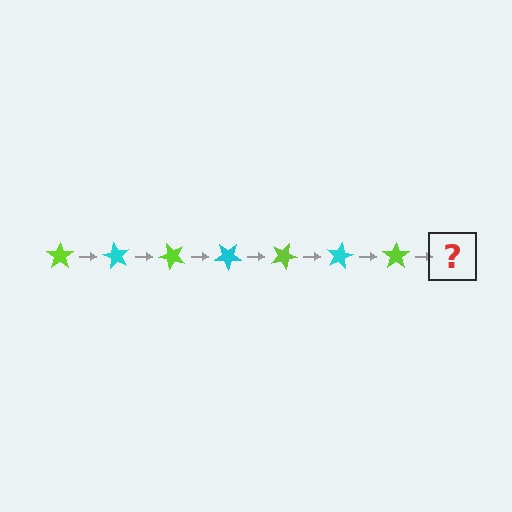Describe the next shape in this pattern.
It should be a cyan star, rotated 420 degrees from the start.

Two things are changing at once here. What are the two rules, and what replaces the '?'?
The two rules are that it rotates 60 degrees each step and the color cycles through lime and cyan. The '?' should be a cyan star, rotated 420 degrees from the start.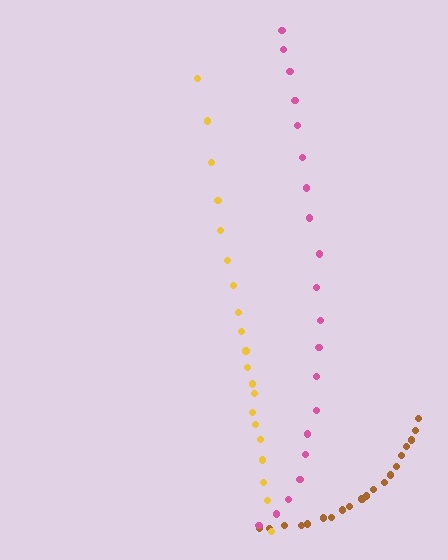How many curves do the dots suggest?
There are 3 distinct paths.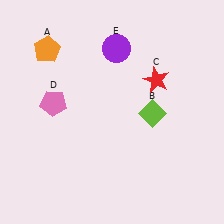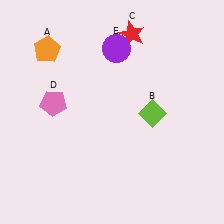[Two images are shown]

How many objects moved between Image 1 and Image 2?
1 object moved between the two images.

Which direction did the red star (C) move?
The red star (C) moved up.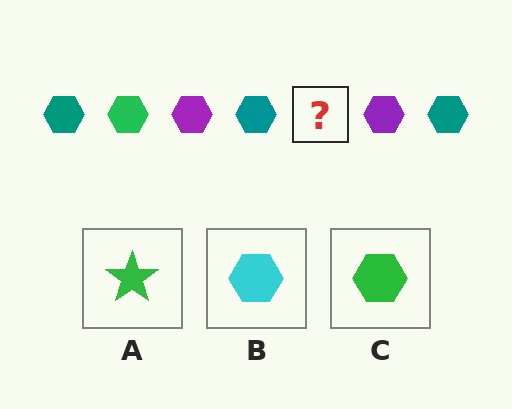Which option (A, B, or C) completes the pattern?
C.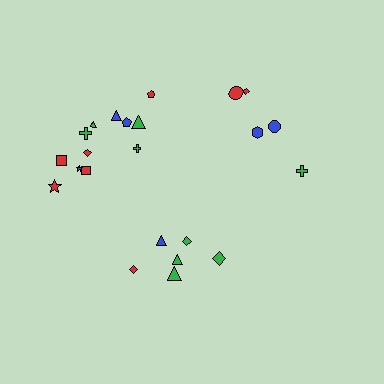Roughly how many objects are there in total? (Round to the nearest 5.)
Roughly 25 objects in total.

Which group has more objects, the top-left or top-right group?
The top-left group.